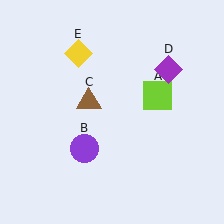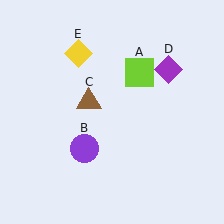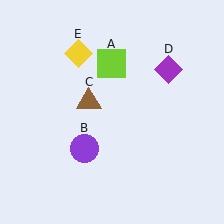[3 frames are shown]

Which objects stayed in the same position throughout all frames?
Purple circle (object B) and brown triangle (object C) and purple diamond (object D) and yellow diamond (object E) remained stationary.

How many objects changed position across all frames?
1 object changed position: lime square (object A).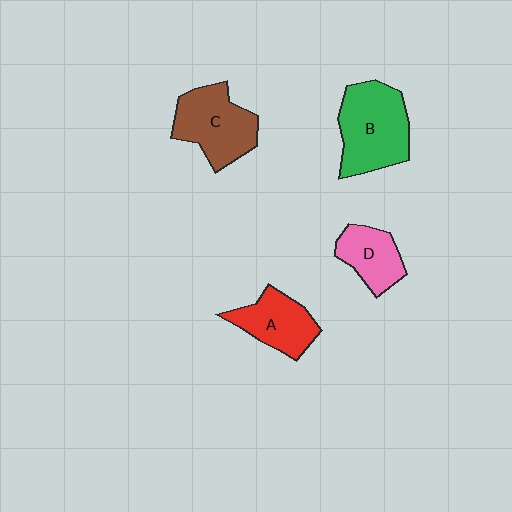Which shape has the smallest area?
Shape D (pink).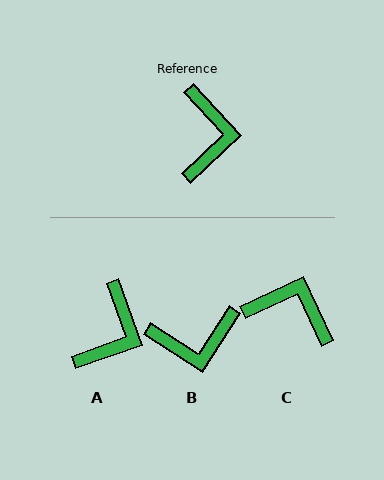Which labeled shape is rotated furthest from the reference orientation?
B, about 76 degrees away.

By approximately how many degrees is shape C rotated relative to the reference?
Approximately 72 degrees counter-clockwise.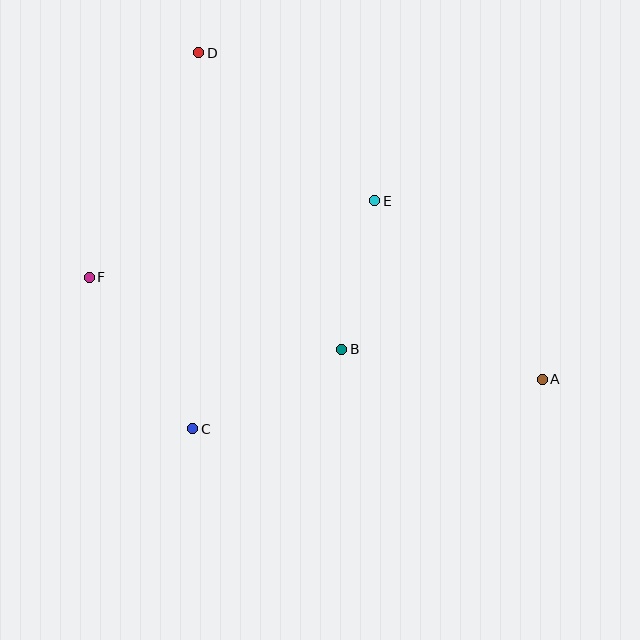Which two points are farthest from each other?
Points A and D are farthest from each other.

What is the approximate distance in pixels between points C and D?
The distance between C and D is approximately 376 pixels.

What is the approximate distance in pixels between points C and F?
The distance between C and F is approximately 184 pixels.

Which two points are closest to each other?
Points B and E are closest to each other.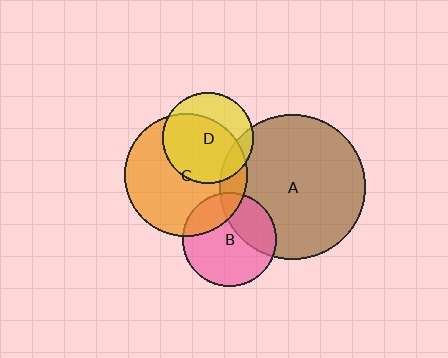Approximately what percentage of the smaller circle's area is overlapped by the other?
Approximately 70%.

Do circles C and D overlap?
Yes.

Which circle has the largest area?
Circle A (brown).